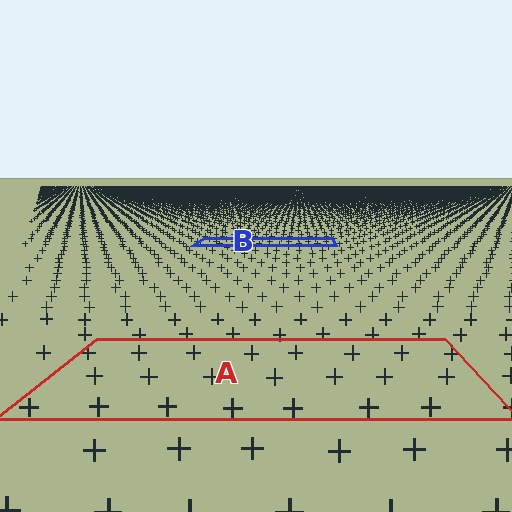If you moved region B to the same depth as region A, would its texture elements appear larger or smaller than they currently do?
They would appear larger. At a closer depth, the same texture elements are projected at a bigger on-screen size.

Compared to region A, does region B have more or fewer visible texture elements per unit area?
Region B has more texture elements per unit area — they are packed more densely because it is farther away.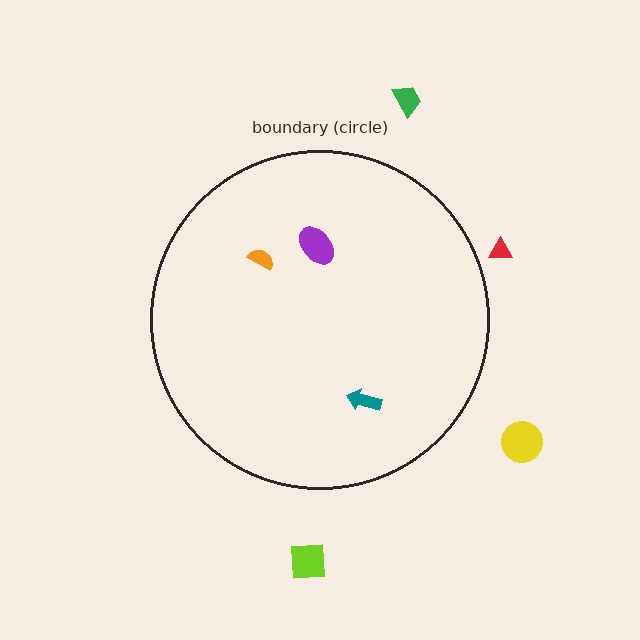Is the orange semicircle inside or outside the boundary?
Inside.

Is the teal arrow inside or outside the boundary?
Inside.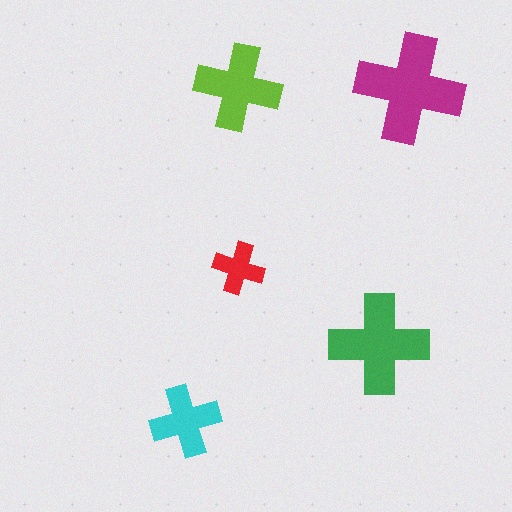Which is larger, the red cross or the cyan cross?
The cyan one.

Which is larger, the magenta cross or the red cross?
The magenta one.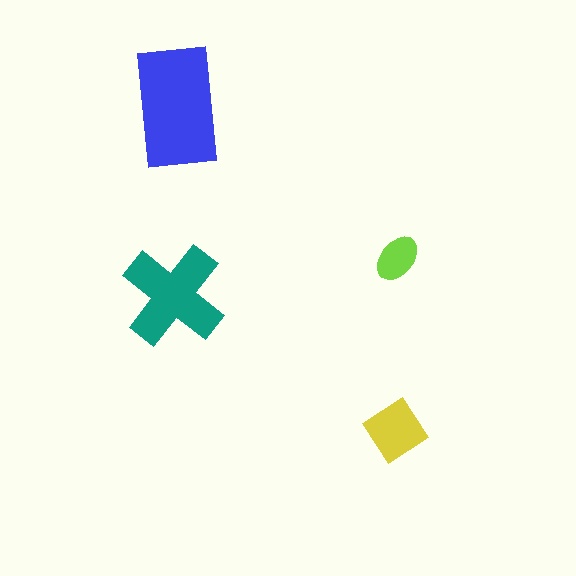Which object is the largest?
The blue rectangle.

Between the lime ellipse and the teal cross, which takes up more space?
The teal cross.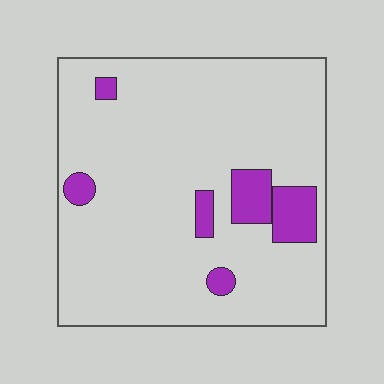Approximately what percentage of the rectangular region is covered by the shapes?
Approximately 10%.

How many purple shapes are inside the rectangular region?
6.